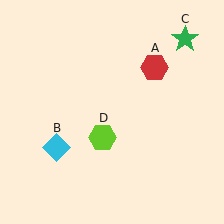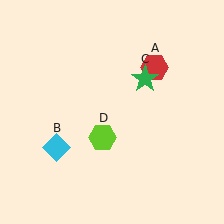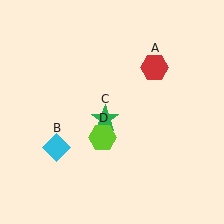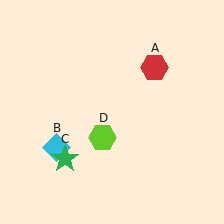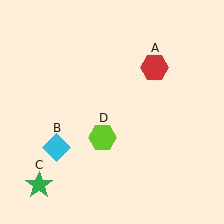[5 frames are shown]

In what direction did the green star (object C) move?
The green star (object C) moved down and to the left.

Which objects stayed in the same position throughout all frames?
Red hexagon (object A) and cyan diamond (object B) and lime hexagon (object D) remained stationary.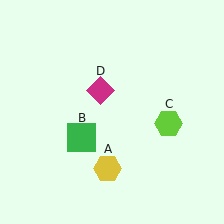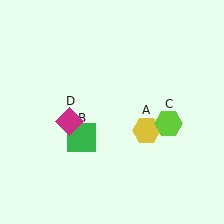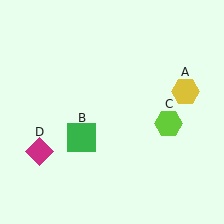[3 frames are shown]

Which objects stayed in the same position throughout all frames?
Green square (object B) and lime hexagon (object C) remained stationary.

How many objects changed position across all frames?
2 objects changed position: yellow hexagon (object A), magenta diamond (object D).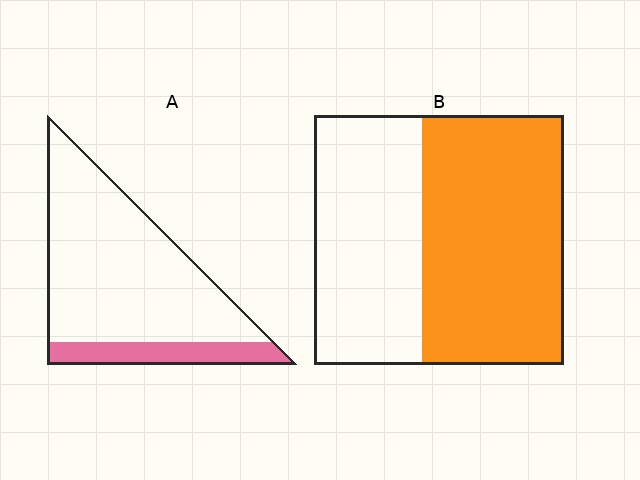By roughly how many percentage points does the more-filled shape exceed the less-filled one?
By roughly 40 percentage points (B over A).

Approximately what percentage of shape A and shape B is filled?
A is approximately 20% and B is approximately 55%.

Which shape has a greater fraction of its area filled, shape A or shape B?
Shape B.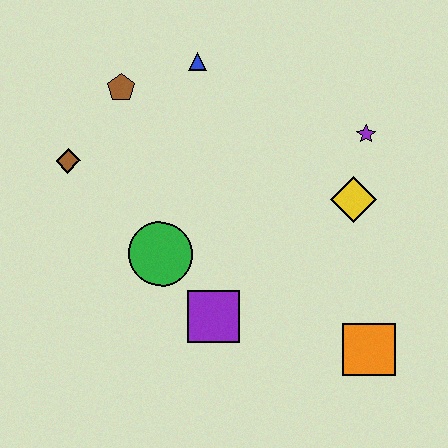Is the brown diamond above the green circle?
Yes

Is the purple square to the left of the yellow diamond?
Yes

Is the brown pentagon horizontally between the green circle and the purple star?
No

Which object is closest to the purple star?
The yellow diamond is closest to the purple star.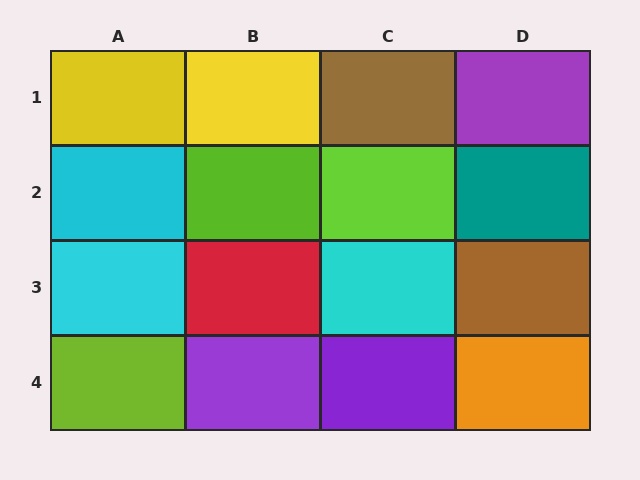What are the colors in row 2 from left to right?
Cyan, lime, lime, teal.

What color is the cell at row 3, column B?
Red.